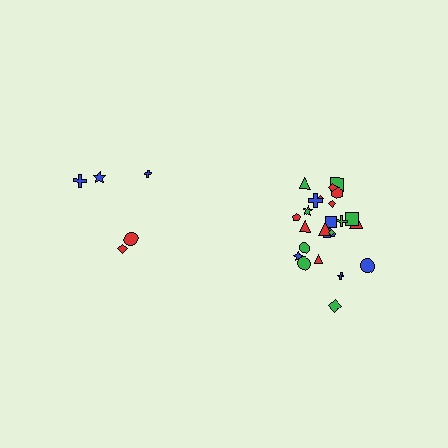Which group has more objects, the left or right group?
The right group.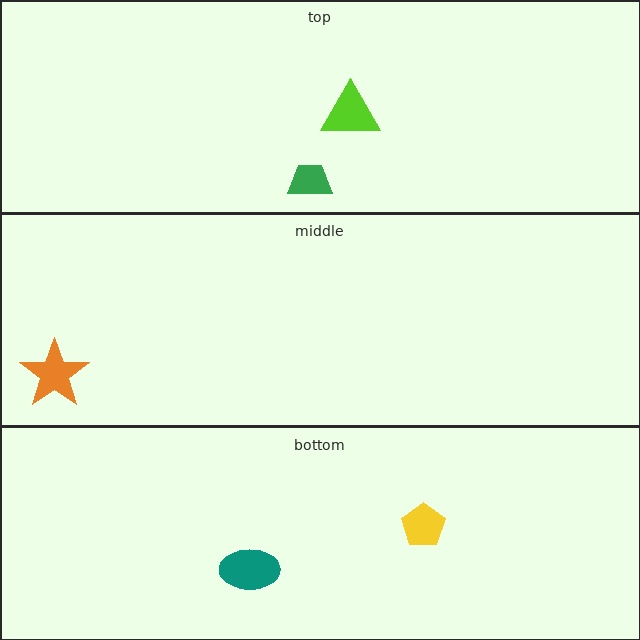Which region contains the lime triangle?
The top region.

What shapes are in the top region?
The lime triangle, the green trapezoid.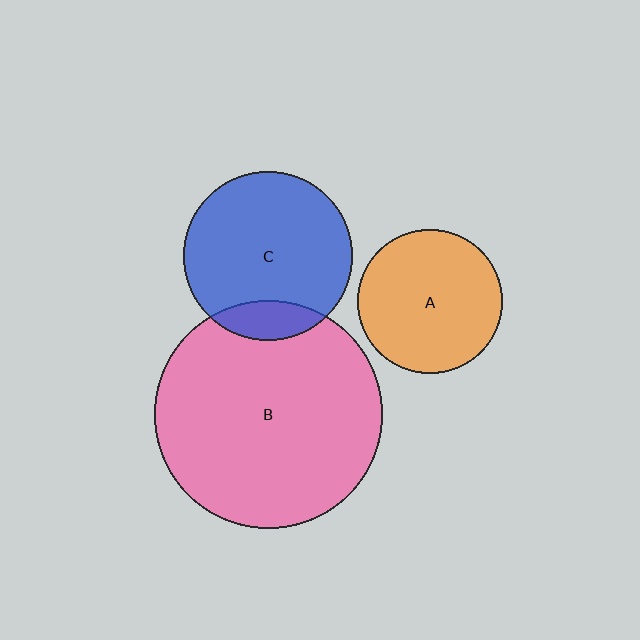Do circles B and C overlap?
Yes.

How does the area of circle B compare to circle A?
Approximately 2.5 times.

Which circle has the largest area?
Circle B (pink).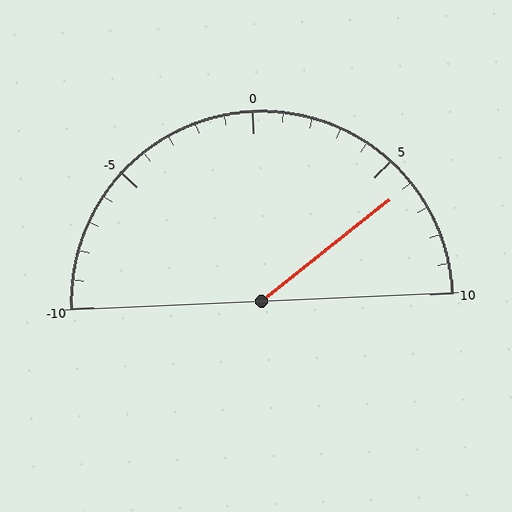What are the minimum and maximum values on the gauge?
The gauge ranges from -10 to 10.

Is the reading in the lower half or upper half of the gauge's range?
The reading is in the upper half of the range (-10 to 10).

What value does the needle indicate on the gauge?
The needle indicates approximately 6.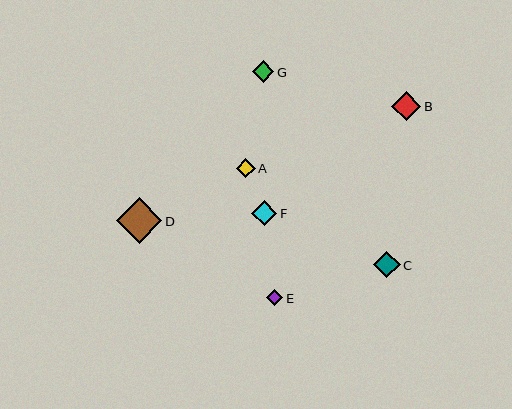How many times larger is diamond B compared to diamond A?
Diamond B is approximately 1.5 times the size of diamond A.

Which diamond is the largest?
Diamond D is the largest with a size of approximately 46 pixels.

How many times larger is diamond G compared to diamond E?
Diamond G is approximately 1.3 times the size of diamond E.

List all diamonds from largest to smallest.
From largest to smallest: D, B, C, F, G, A, E.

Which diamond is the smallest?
Diamond E is the smallest with a size of approximately 16 pixels.